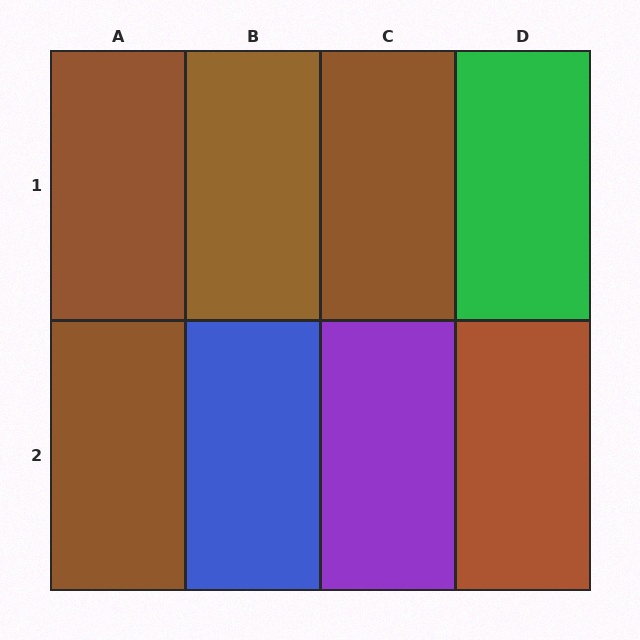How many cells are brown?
5 cells are brown.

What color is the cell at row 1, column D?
Green.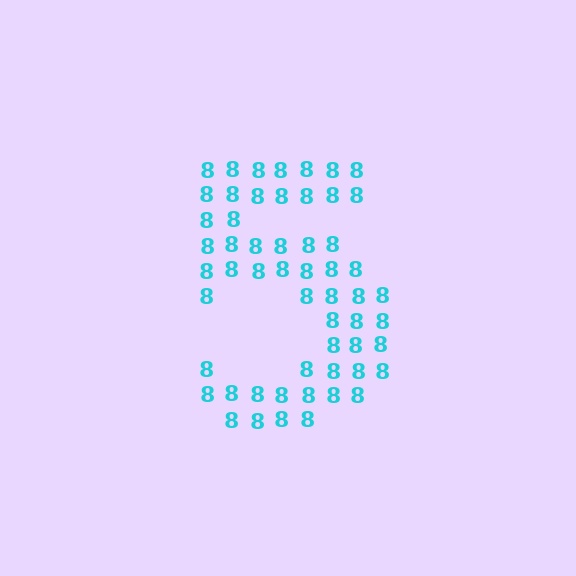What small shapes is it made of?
It is made of small digit 8's.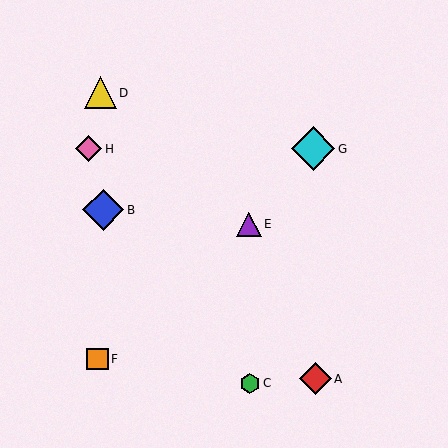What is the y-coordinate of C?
Object C is at y≈383.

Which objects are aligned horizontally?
Objects G, H are aligned horizontally.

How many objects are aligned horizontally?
2 objects (G, H) are aligned horizontally.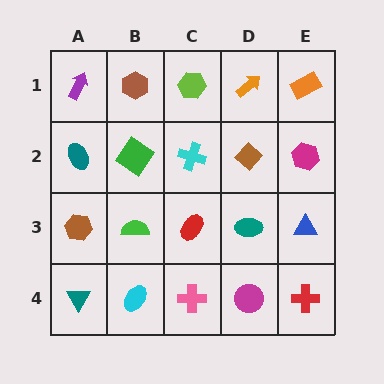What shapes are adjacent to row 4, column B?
A green semicircle (row 3, column B), a teal triangle (row 4, column A), a pink cross (row 4, column C).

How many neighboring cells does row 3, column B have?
4.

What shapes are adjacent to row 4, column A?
A brown hexagon (row 3, column A), a cyan ellipse (row 4, column B).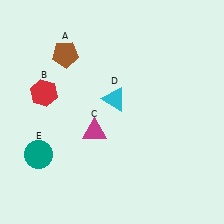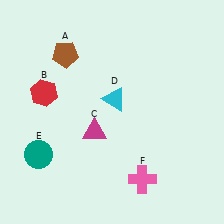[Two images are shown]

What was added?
A pink cross (F) was added in Image 2.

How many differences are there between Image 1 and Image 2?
There is 1 difference between the two images.